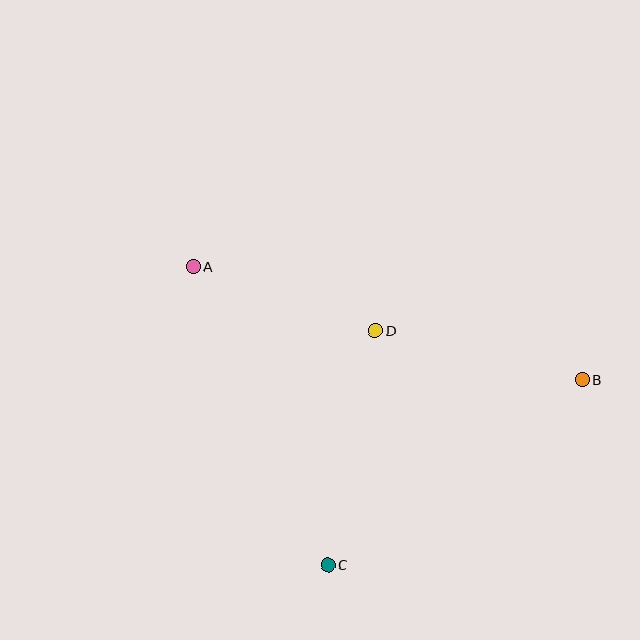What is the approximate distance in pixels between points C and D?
The distance between C and D is approximately 239 pixels.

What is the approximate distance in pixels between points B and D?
The distance between B and D is approximately 213 pixels.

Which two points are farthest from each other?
Points A and B are farthest from each other.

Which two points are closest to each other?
Points A and D are closest to each other.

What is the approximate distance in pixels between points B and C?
The distance between B and C is approximately 315 pixels.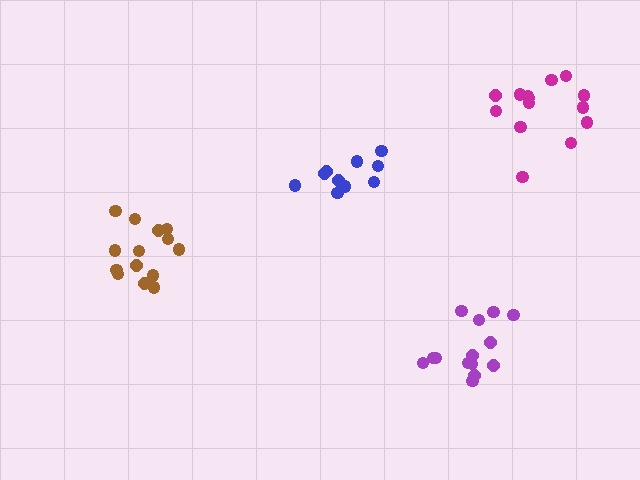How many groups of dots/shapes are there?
There are 4 groups.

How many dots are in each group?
Group 1: 10 dots, Group 2: 14 dots, Group 3: 14 dots, Group 4: 14 dots (52 total).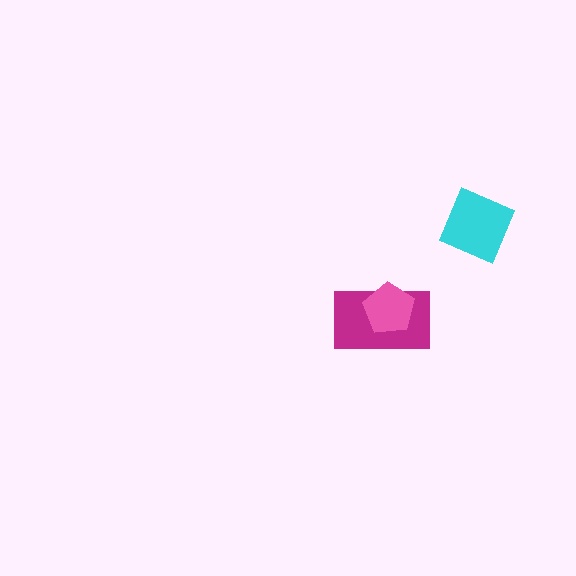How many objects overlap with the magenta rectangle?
1 object overlaps with the magenta rectangle.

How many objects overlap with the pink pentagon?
1 object overlaps with the pink pentagon.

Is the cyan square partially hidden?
No, no other shape covers it.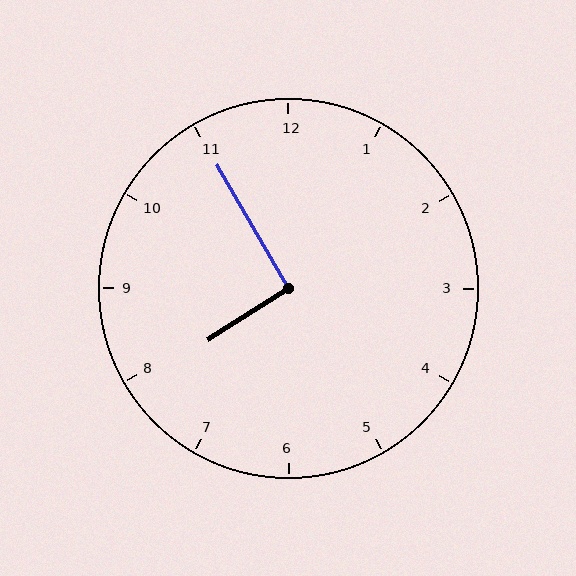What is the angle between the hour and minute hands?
Approximately 92 degrees.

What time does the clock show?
7:55.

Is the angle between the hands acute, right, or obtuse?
It is right.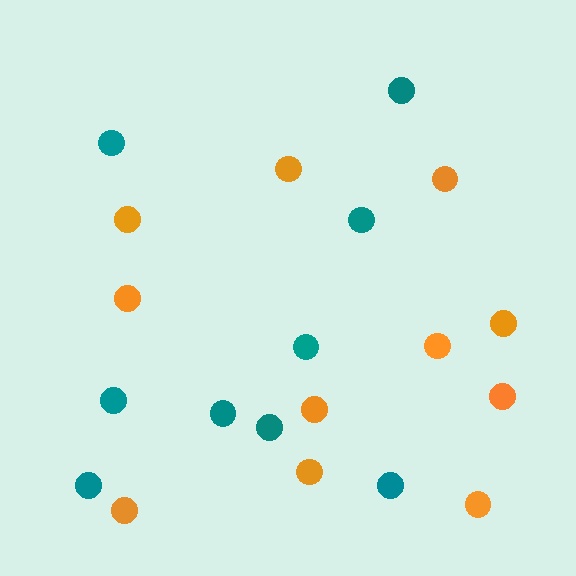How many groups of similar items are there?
There are 2 groups: one group of teal circles (9) and one group of orange circles (11).